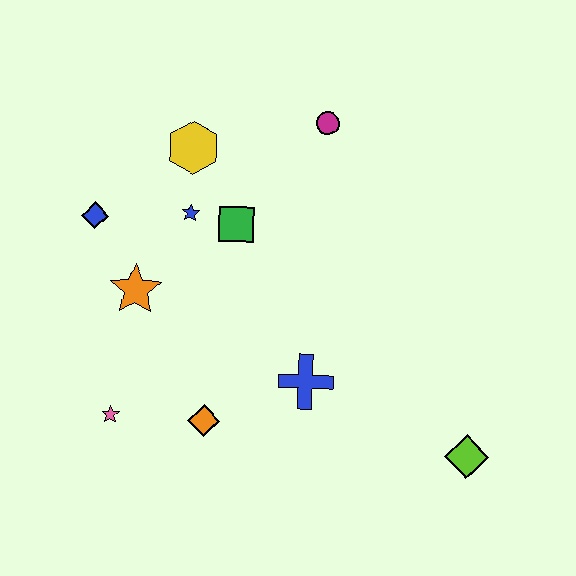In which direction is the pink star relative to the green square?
The pink star is below the green square.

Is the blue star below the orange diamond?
No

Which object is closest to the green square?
The blue star is closest to the green square.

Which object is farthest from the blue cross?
The blue diamond is farthest from the blue cross.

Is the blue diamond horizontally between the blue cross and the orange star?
No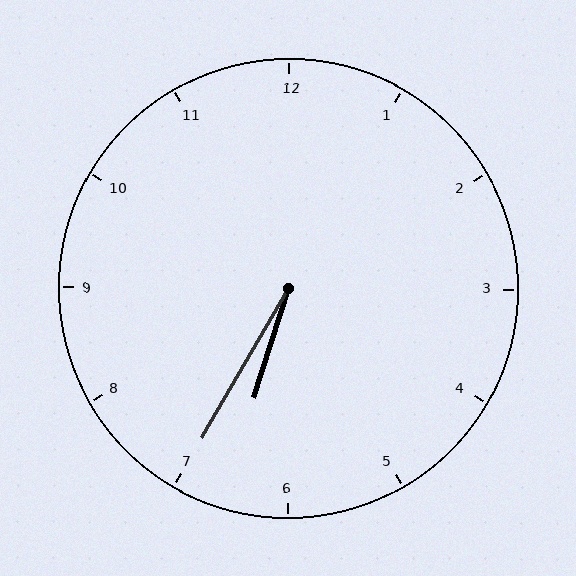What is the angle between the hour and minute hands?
Approximately 12 degrees.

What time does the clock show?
6:35.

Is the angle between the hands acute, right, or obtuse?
It is acute.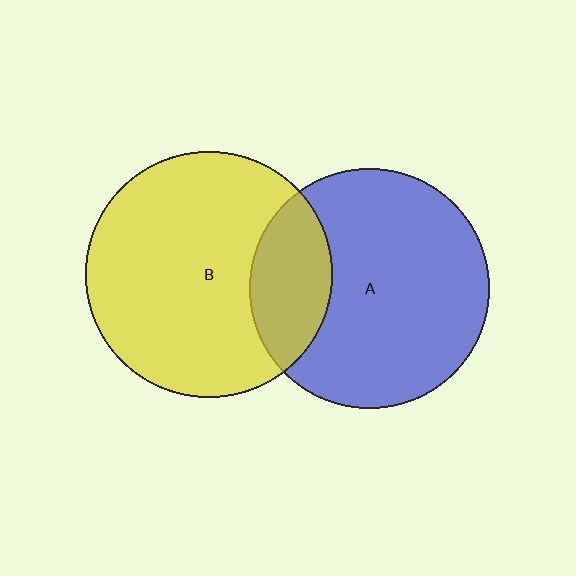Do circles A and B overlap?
Yes.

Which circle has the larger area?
Circle B (yellow).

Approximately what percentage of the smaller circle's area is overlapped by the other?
Approximately 25%.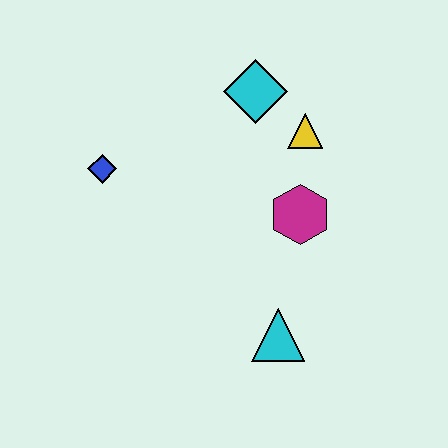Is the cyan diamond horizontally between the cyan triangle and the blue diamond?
Yes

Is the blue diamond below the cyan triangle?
No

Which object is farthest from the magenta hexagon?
The blue diamond is farthest from the magenta hexagon.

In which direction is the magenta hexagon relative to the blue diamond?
The magenta hexagon is to the right of the blue diamond.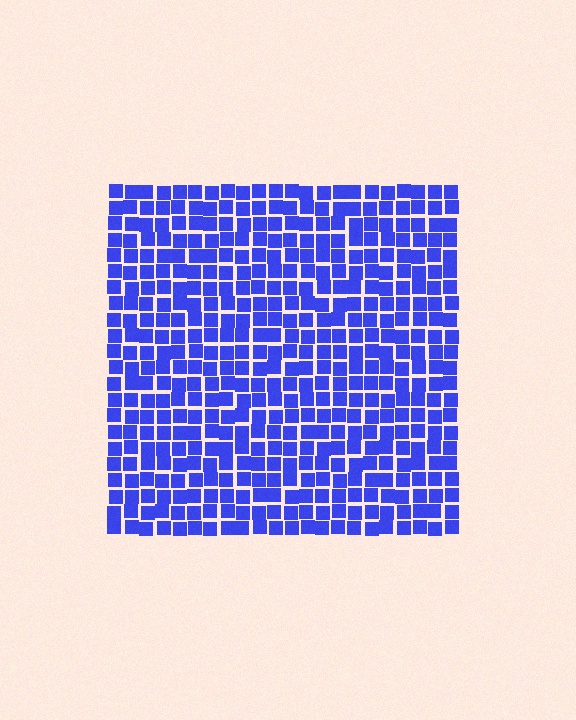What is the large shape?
The large shape is a square.